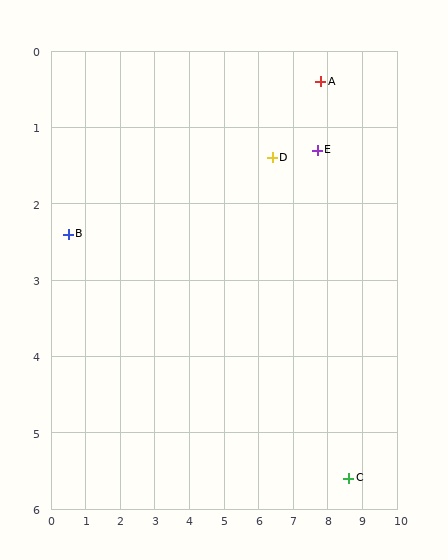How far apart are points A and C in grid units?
Points A and C are about 5.3 grid units apart.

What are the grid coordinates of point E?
Point E is at approximately (7.7, 1.3).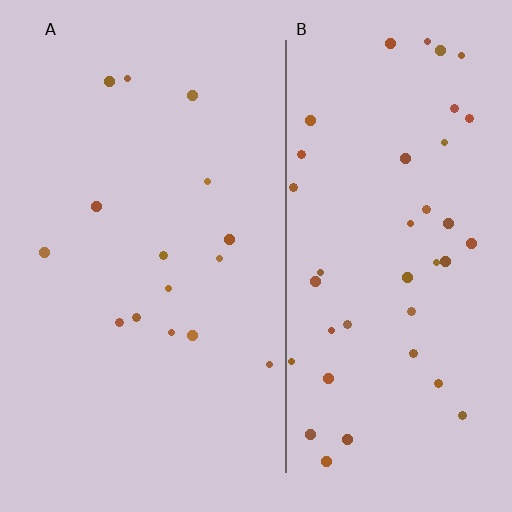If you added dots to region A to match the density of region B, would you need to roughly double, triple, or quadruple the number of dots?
Approximately triple.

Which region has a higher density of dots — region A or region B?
B (the right).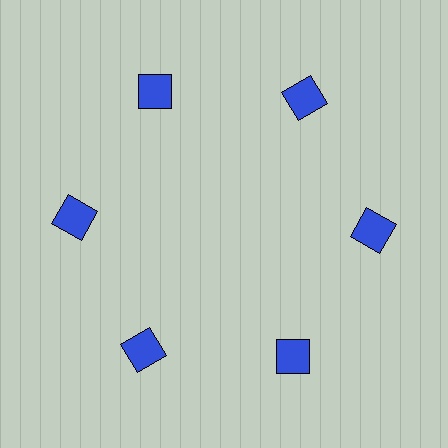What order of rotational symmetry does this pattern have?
This pattern has 6-fold rotational symmetry.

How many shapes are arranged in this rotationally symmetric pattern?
There are 6 shapes, arranged in 6 groups of 1.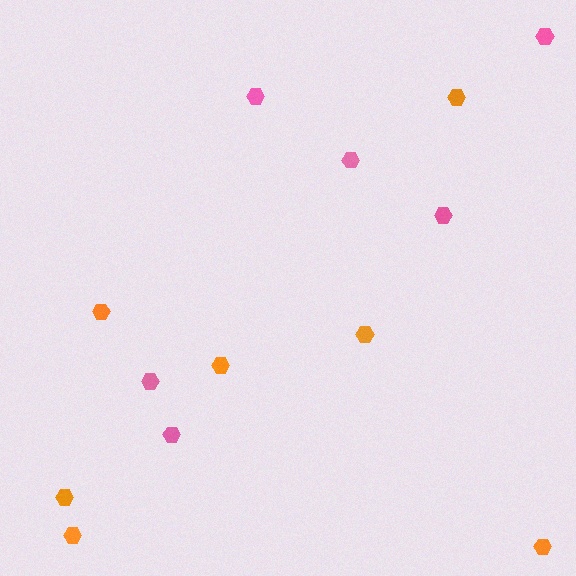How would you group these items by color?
There are 2 groups: one group of orange hexagons (7) and one group of pink hexagons (6).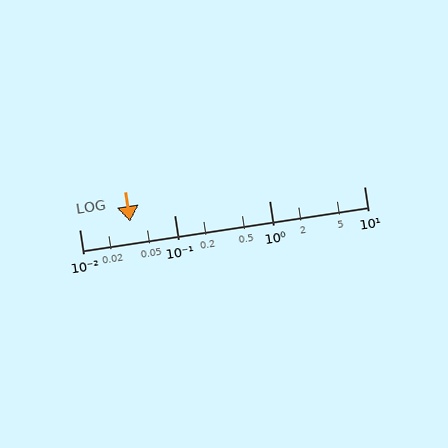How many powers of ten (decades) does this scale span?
The scale spans 3 decades, from 0.01 to 10.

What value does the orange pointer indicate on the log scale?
The pointer indicates approximately 0.034.